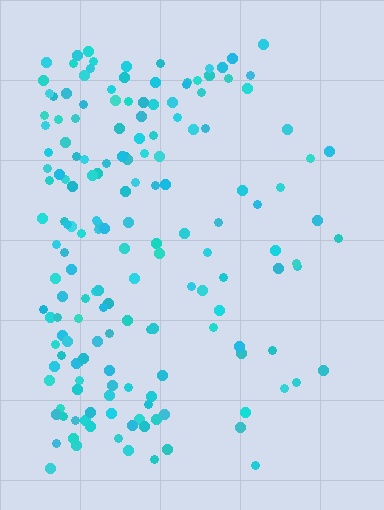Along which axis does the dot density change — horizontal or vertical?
Horizontal.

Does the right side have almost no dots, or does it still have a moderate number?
Still a moderate number, just noticeably fewer than the left.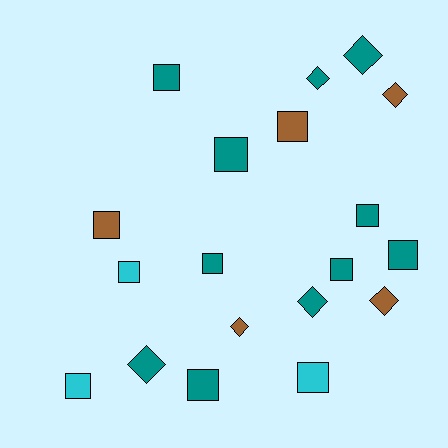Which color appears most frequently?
Teal, with 11 objects.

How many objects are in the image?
There are 19 objects.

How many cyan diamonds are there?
There are no cyan diamonds.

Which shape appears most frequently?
Square, with 12 objects.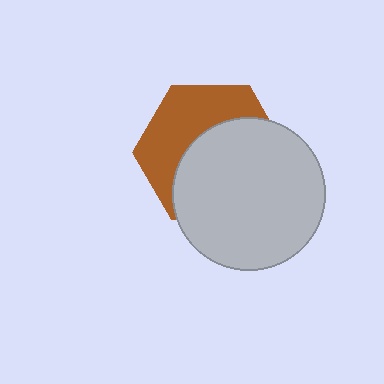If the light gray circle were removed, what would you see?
You would see the complete brown hexagon.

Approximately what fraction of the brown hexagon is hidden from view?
Roughly 57% of the brown hexagon is hidden behind the light gray circle.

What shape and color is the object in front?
The object in front is a light gray circle.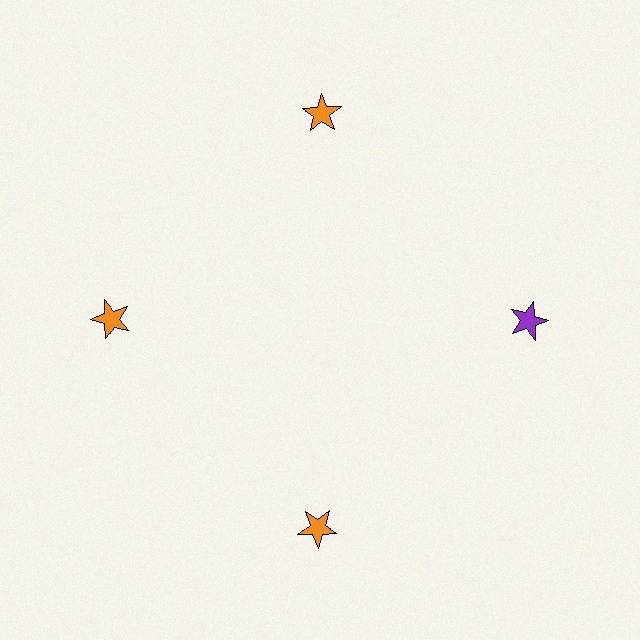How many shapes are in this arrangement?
There are 4 shapes arranged in a ring pattern.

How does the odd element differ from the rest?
It has a different color: purple instead of orange.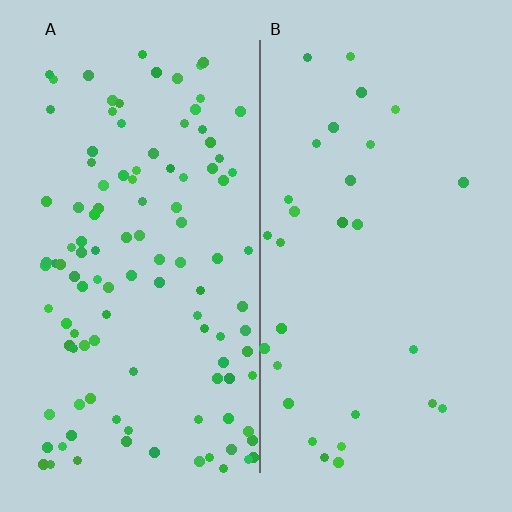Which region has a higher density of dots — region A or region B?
A (the left).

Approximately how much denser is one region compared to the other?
Approximately 3.7× — region A over region B.